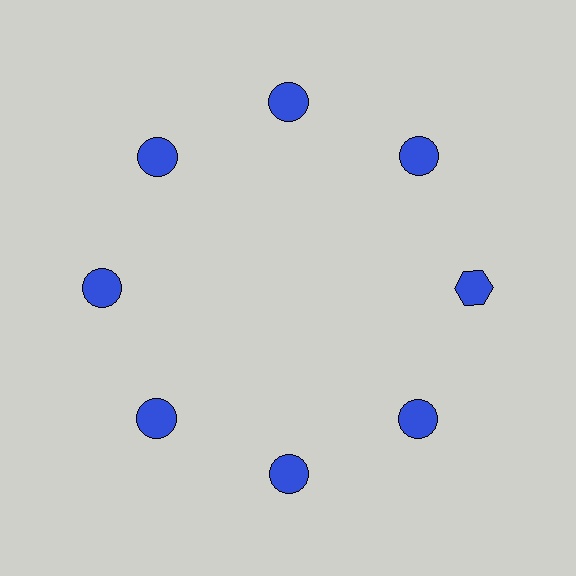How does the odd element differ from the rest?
It has a different shape: hexagon instead of circle.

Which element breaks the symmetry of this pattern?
The blue hexagon at roughly the 3 o'clock position breaks the symmetry. All other shapes are blue circles.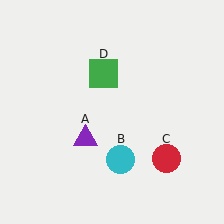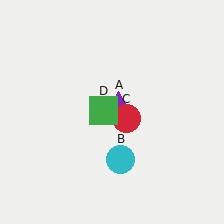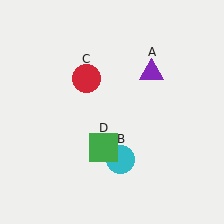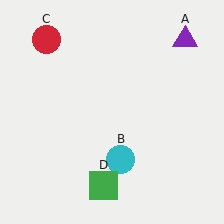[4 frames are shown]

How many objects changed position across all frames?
3 objects changed position: purple triangle (object A), red circle (object C), green square (object D).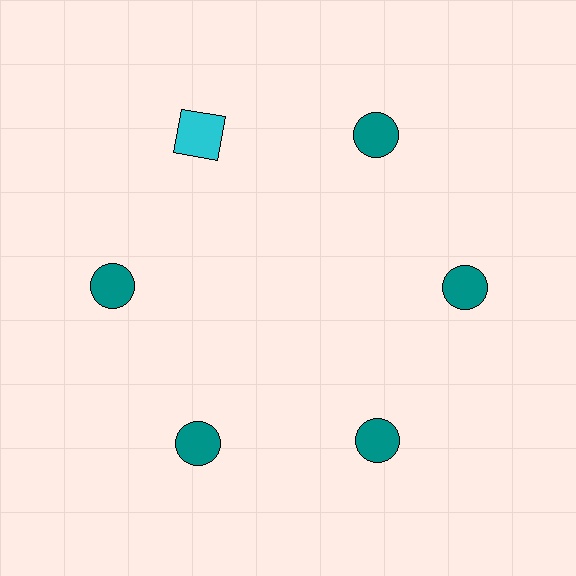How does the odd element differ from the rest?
It differs in both color (cyan instead of teal) and shape (square instead of circle).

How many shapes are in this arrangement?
There are 6 shapes arranged in a ring pattern.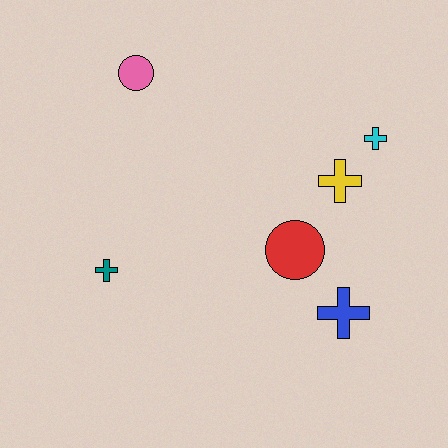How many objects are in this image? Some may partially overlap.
There are 6 objects.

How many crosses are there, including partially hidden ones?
There are 4 crosses.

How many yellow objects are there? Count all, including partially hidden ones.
There is 1 yellow object.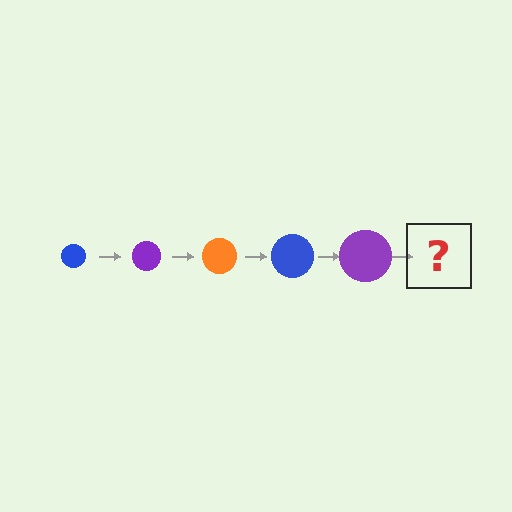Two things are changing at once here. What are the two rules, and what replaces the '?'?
The two rules are that the circle grows larger each step and the color cycles through blue, purple, and orange. The '?' should be an orange circle, larger than the previous one.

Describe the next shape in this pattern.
It should be an orange circle, larger than the previous one.